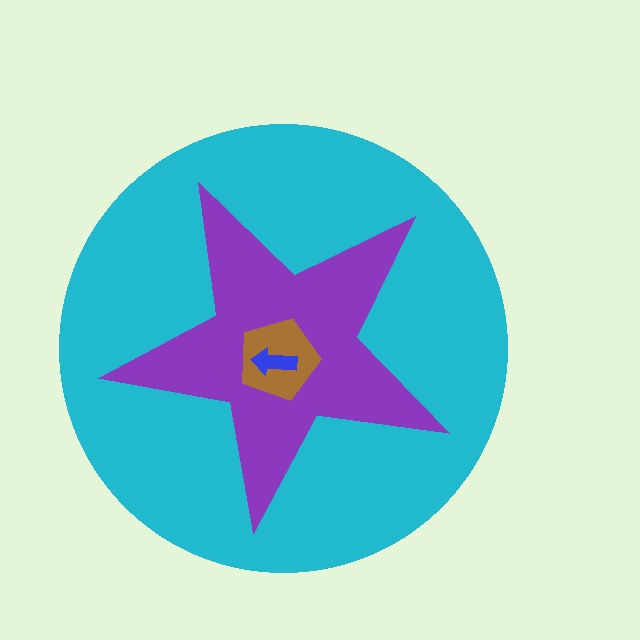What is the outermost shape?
The cyan circle.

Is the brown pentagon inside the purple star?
Yes.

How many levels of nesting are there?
4.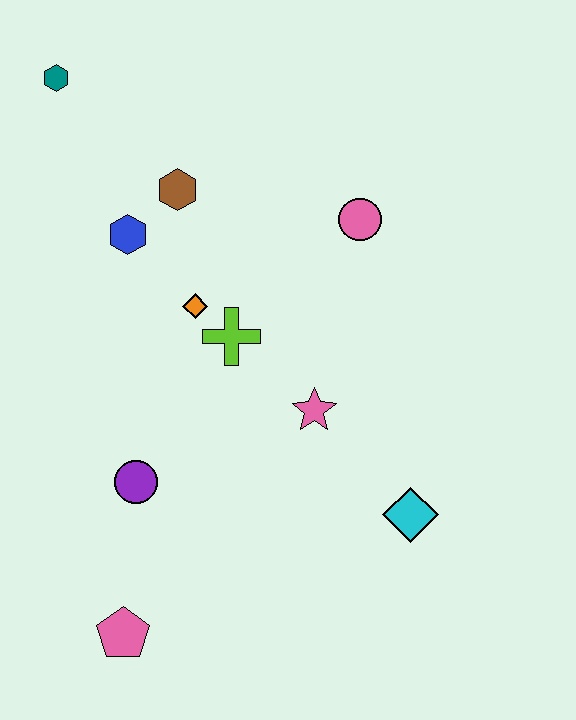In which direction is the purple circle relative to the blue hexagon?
The purple circle is below the blue hexagon.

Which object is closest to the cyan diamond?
The pink star is closest to the cyan diamond.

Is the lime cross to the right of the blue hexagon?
Yes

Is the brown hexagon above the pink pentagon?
Yes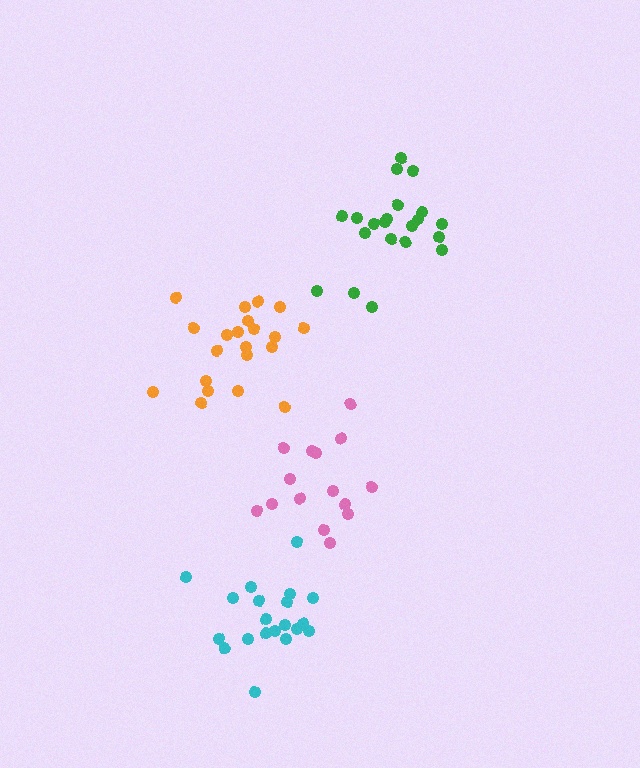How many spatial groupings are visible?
There are 4 spatial groupings.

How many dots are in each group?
Group 1: 15 dots, Group 2: 21 dots, Group 3: 21 dots, Group 4: 20 dots (77 total).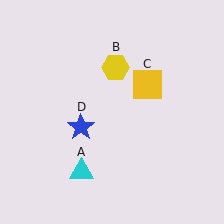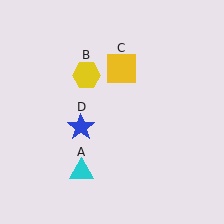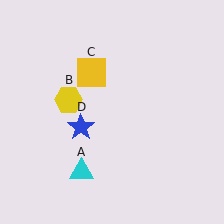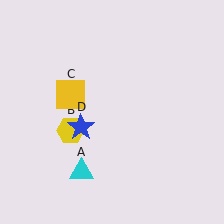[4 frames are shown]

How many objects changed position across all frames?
2 objects changed position: yellow hexagon (object B), yellow square (object C).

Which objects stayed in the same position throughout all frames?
Cyan triangle (object A) and blue star (object D) remained stationary.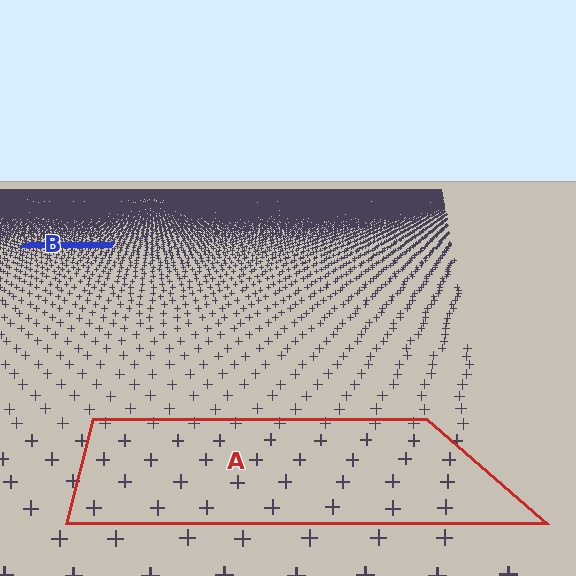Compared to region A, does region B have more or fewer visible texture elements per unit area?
Region B has more texture elements per unit area — they are packed more densely because it is farther away.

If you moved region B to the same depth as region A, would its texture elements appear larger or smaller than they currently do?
They would appear larger. At a closer depth, the same texture elements are projected at a bigger on-screen size.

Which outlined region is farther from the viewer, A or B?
Region B is farther from the viewer — the texture elements inside it appear smaller and more densely packed.